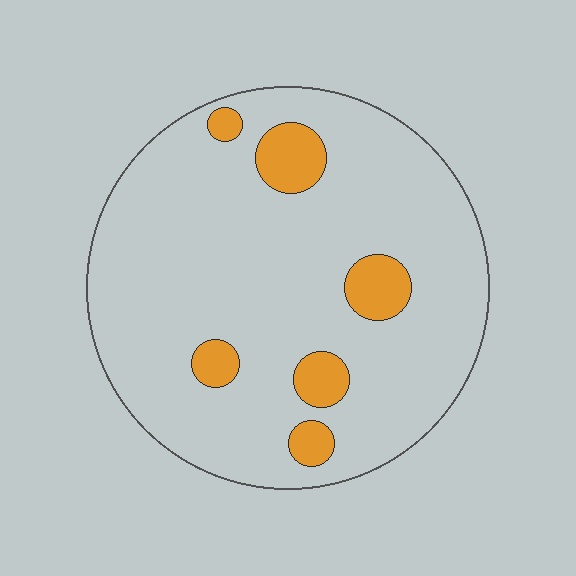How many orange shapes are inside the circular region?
6.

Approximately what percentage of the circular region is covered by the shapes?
Approximately 10%.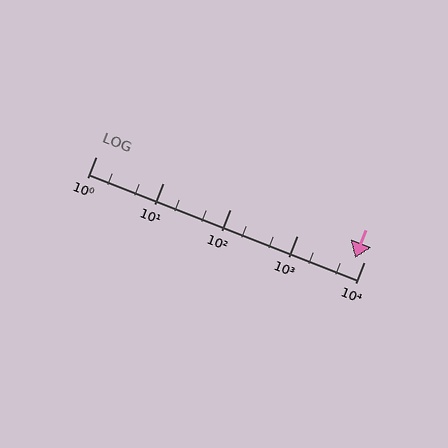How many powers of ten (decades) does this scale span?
The scale spans 4 decades, from 1 to 10000.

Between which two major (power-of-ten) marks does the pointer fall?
The pointer is between 1000 and 10000.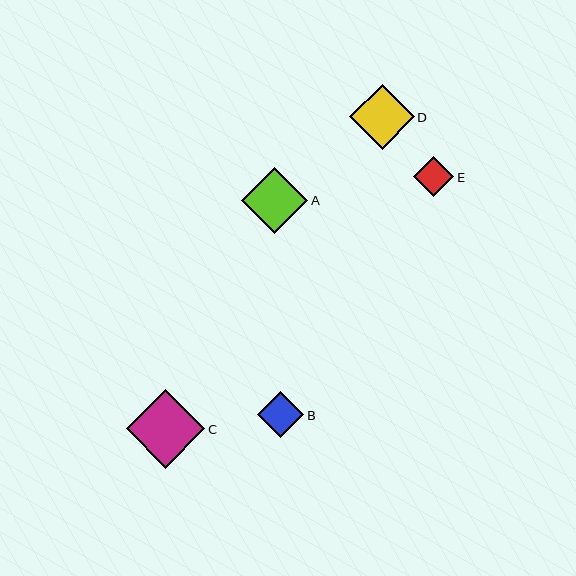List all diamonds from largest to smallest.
From largest to smallest: C, A, D, B, E.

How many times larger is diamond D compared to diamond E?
Diamond D is approximately 1.6 times the size of diamond E.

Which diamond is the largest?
Diamond C is the largest with a size of approximately 78 pixels.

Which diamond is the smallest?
Diamond E is the smallest with a size of approximately 40 pixels.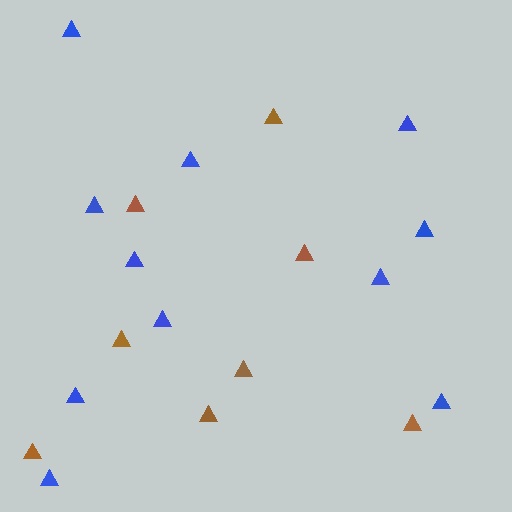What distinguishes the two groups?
There are 2 groups: one group of blue triangles (11) and one group of brown triangles (8).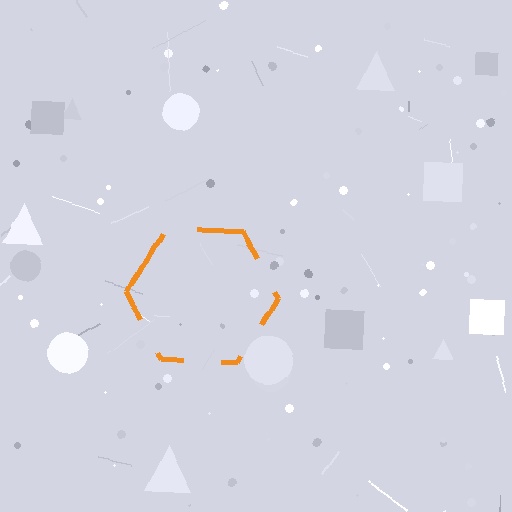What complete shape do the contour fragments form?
The contour fragments form a hexagon.